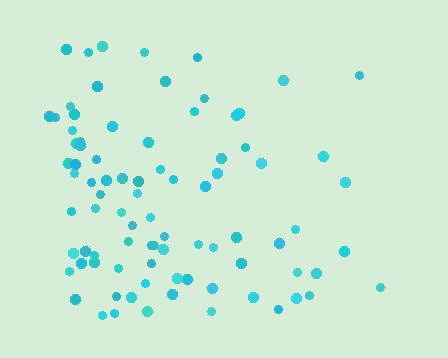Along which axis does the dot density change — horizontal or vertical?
Horizontal.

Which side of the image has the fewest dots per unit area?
The right.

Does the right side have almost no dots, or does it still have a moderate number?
Still a moderate number, just noticeably fewer than the left.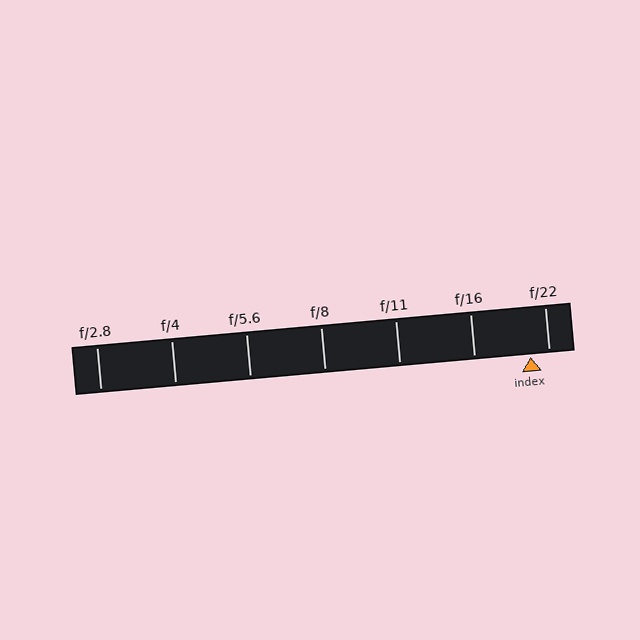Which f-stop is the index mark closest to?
The index mark is closest to f/22.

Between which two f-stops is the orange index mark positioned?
The index mark is between f/16 and f/22.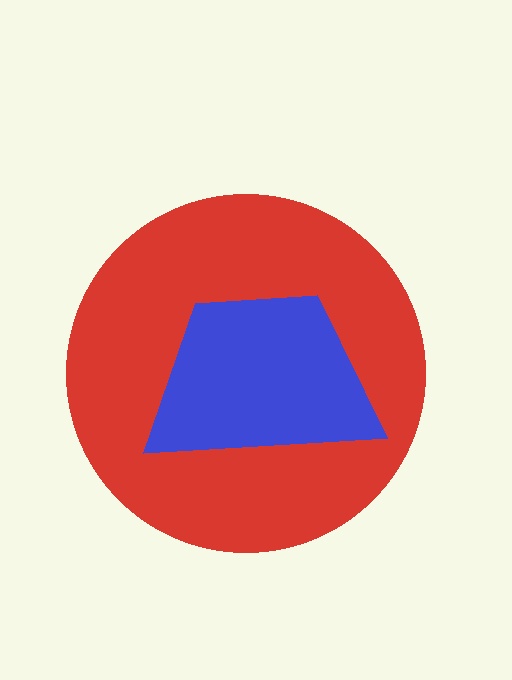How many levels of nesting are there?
2.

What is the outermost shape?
The red circle.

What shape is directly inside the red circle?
The blue trapezoid.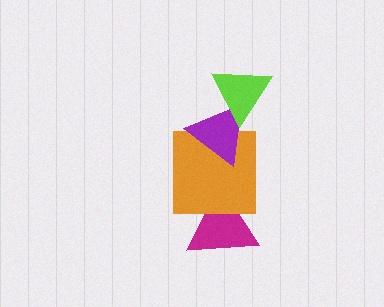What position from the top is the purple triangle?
The purple triangle is 2nd from the top.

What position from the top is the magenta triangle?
The magenta triangle is 4th from the top.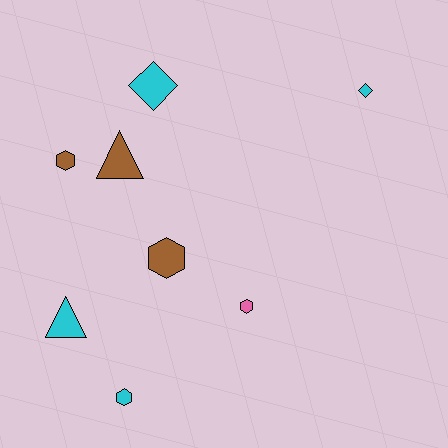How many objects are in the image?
There are 8 objects.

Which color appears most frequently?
Cyan, with 4 objects.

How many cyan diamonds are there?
There are 2 cyan diamonds.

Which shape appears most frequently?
Hexagon, with 4 objects.